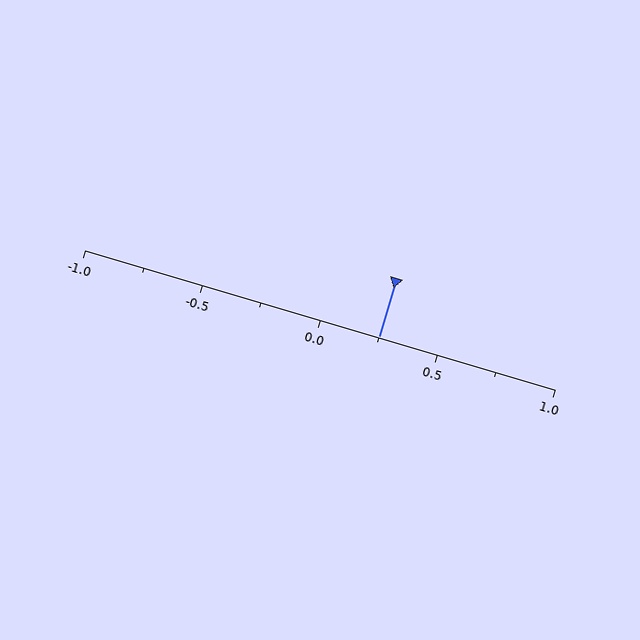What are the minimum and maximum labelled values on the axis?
The axis runs from -1.0 to 1.0.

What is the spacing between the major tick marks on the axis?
The major ticks are spaced 0.5 apart.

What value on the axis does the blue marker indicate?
The marker indicates approximately 0.25.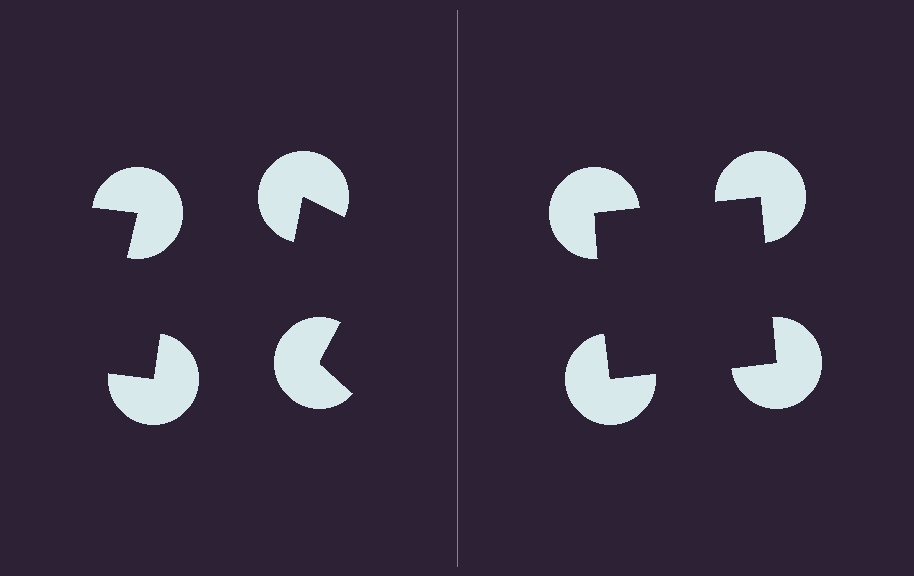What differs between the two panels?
The pac-man discs are positioned identically on both sides; only the wedge orientations differ. On the right they align to a square; on the left they are misaligned.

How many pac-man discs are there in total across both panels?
8 — 4 on each side.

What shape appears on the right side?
An illusory square.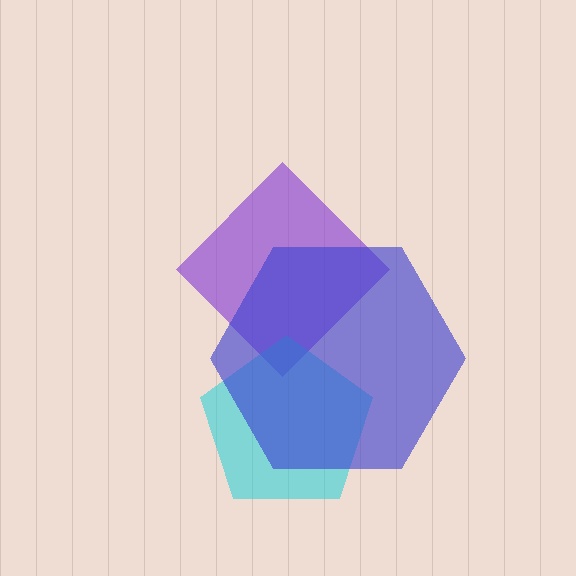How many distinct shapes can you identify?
There are 3 distinct shapes: a purple diamond, a cyan pentagon, a blue hexagon.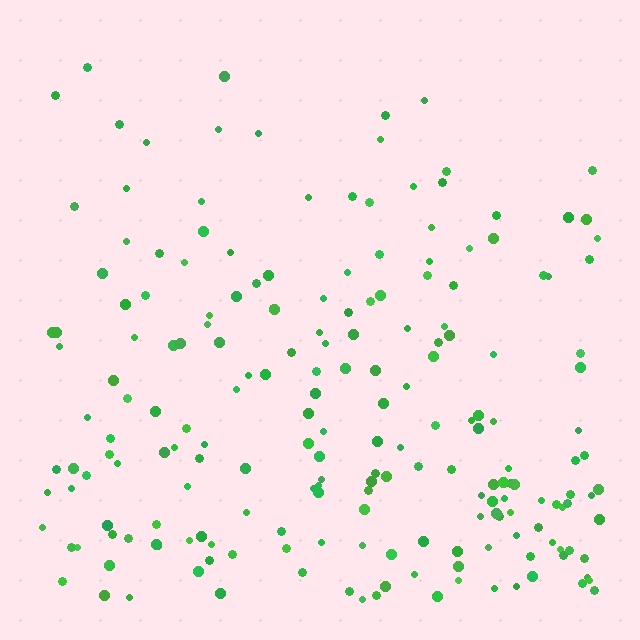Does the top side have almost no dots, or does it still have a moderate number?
Still a moderate number, just noticeably fewer than the bottom.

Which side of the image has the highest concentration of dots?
The bottom.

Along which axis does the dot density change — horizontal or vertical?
Vertical.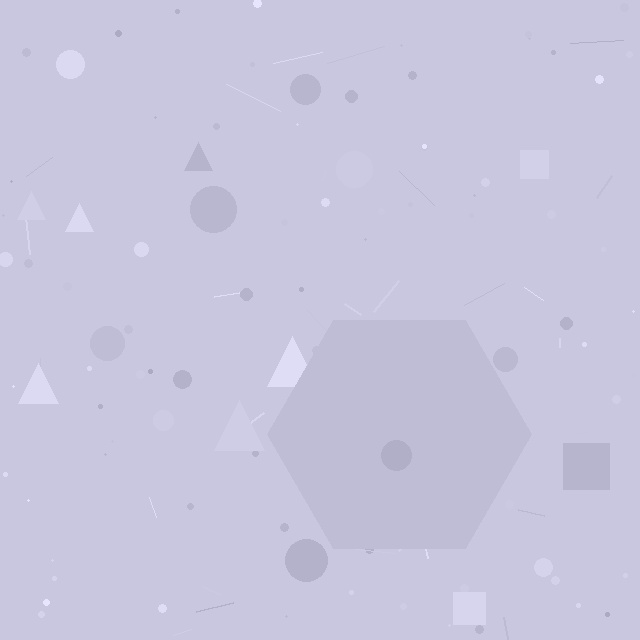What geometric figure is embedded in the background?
A hexagon is embedded in the background.